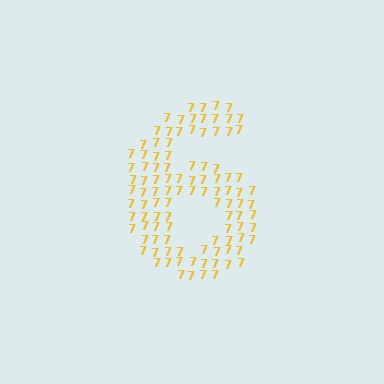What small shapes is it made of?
It is made of small digit 7's.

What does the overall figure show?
The overall figure shows the digit 6.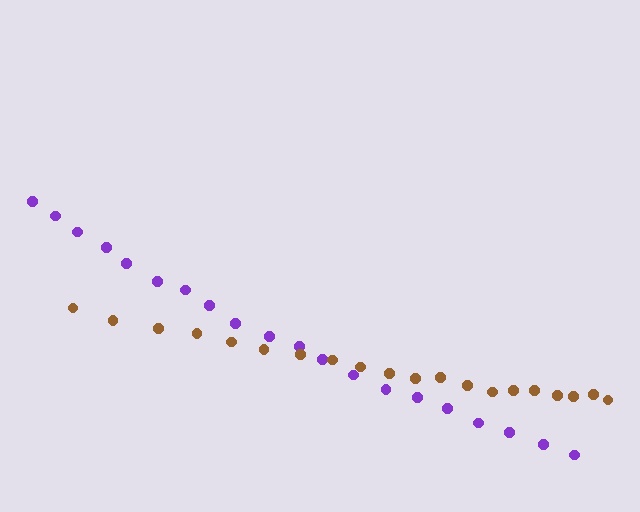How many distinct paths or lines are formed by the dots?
There are 2 distinct paths.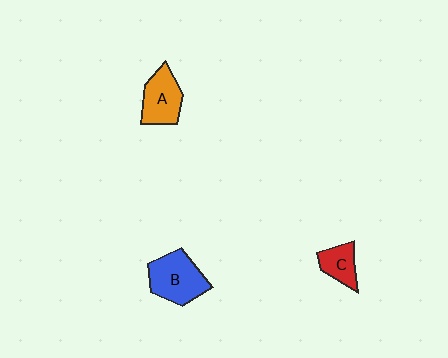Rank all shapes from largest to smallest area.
From largest to smallest: B (blue), A (orange), C (red).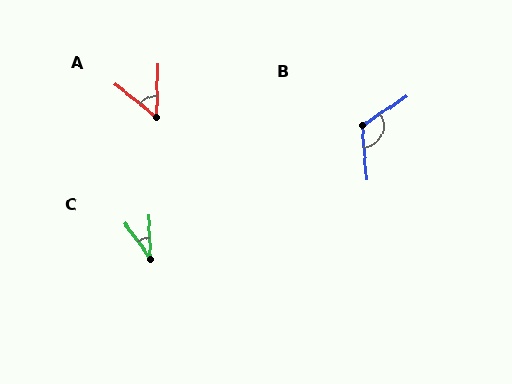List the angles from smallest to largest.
C (34°), A (54°), B (119°).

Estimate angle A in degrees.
Approximately 54 degrees.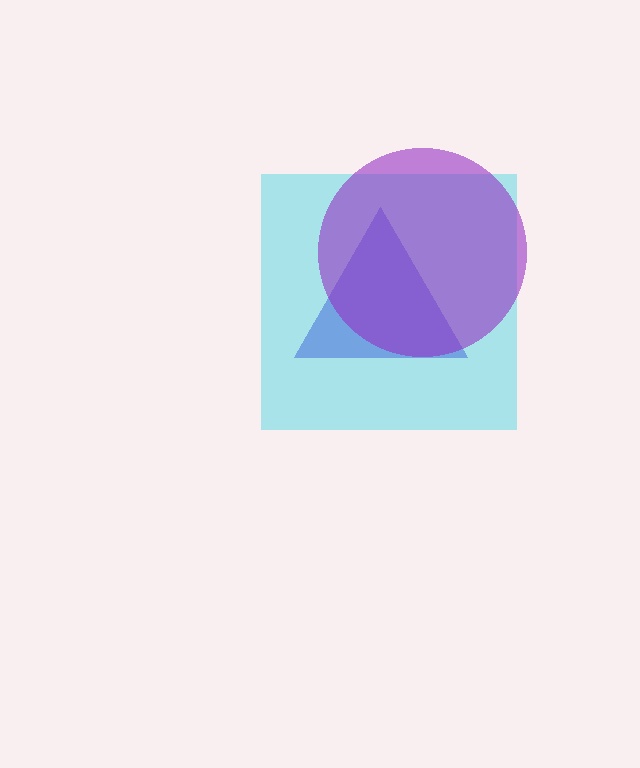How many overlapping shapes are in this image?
There are 3 overlapping shapes in the image.